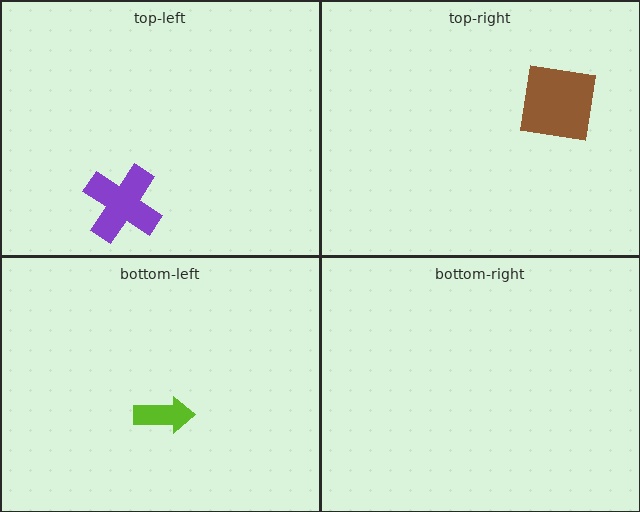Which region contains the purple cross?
The top-left region.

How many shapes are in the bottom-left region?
1.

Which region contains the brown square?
The top-right region.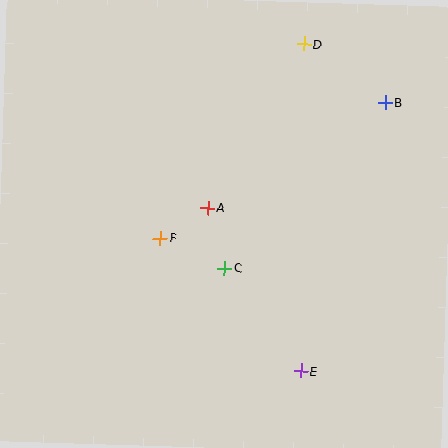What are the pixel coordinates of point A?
Point A is at (208, 208).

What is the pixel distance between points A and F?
The distance between A and F is 56 pixels.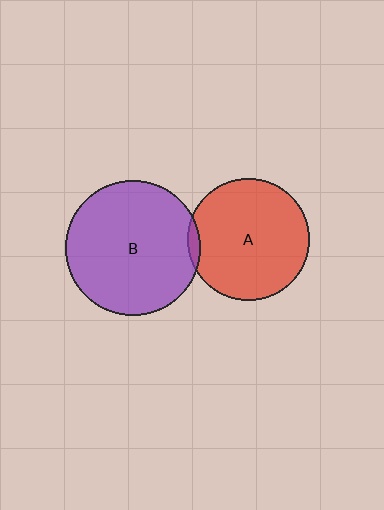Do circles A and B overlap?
Yes.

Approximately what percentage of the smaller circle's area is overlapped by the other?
Approximately 5%.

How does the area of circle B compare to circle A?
Approximately 1.2 times.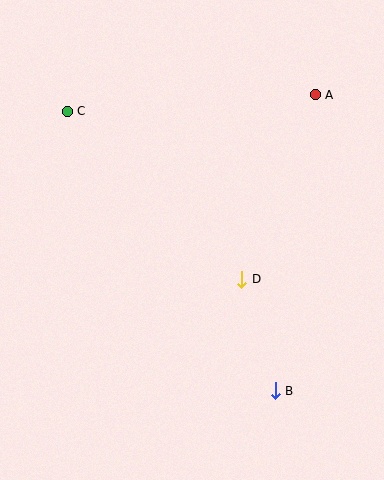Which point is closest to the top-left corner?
Point C is closest to the top-left corner.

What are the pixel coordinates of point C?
Point C is at (67, 111).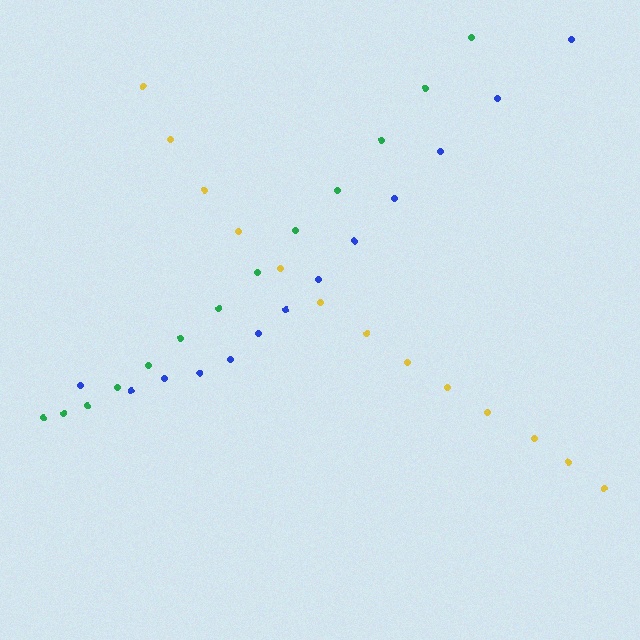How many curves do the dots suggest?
There are 3 distinct paths.